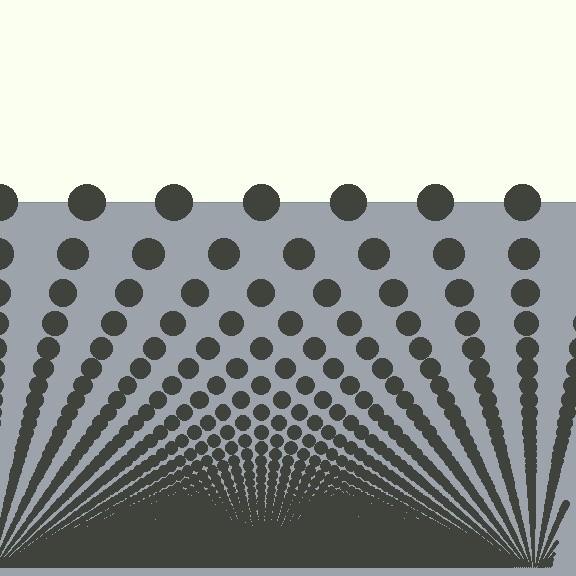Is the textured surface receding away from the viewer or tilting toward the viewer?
The surface appears to tilt toward the viewer. Texture elements get larger and sparser toward the top.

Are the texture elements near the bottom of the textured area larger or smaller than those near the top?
Smaller. The gradient is inverted — elements near the bottom are smaller and denser.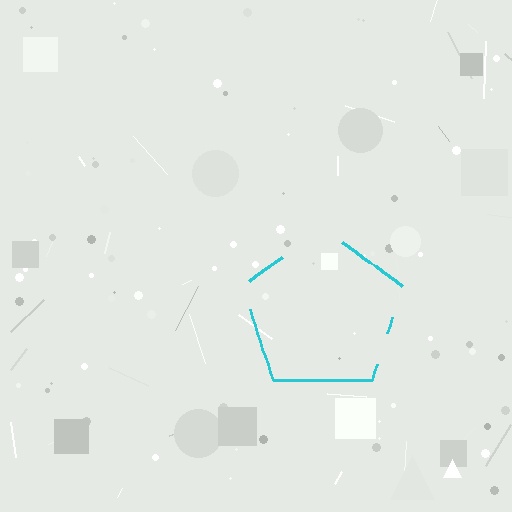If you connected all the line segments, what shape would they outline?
They would outline a pentagon.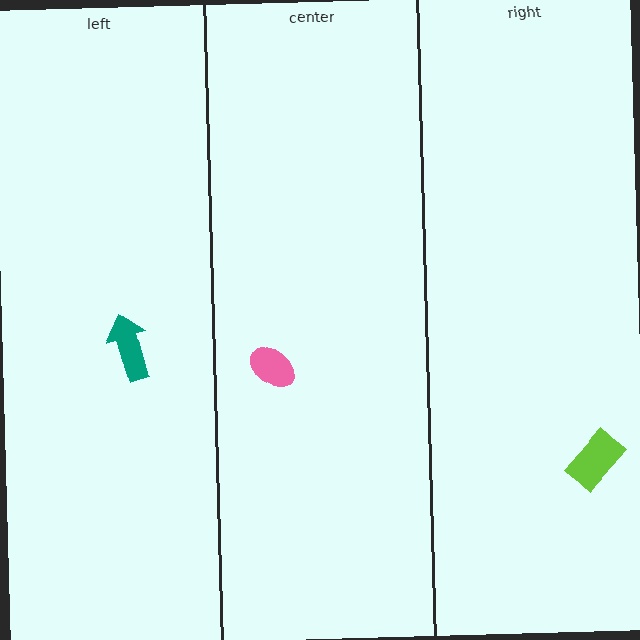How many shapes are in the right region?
1.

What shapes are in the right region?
The lime rectangle.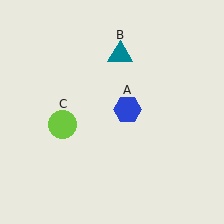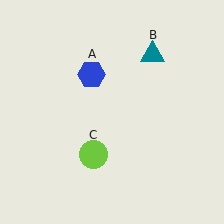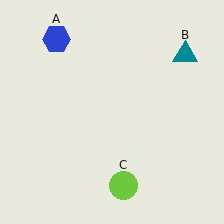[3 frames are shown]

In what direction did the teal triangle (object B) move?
The teal triangle (object B) moved right.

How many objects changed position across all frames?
3 objects changed position: blue hexagon (object A), teal triangle (object B), lime circle (object C).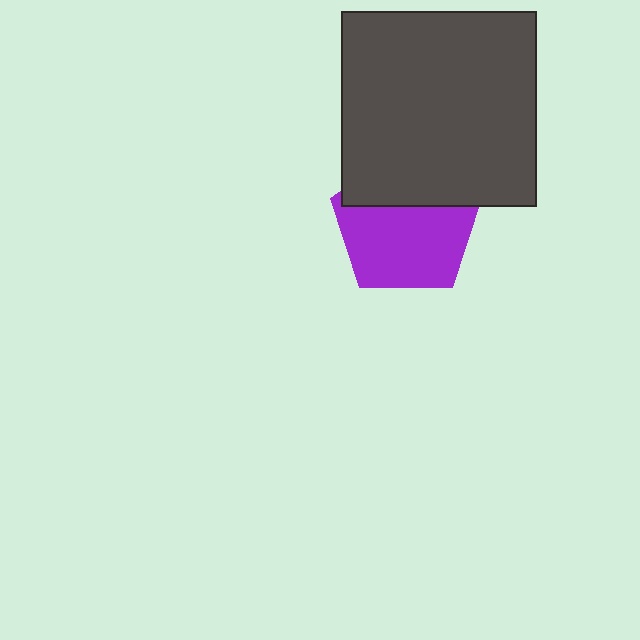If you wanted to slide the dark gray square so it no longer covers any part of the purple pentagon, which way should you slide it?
Slide it up — that is the most direct way to separate the two shapes.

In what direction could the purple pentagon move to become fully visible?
The purple pentagon could move down. That would shift it out from behind the dark gray square entirely.